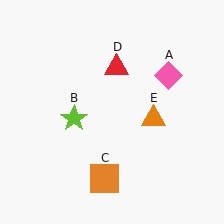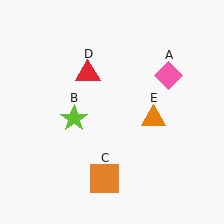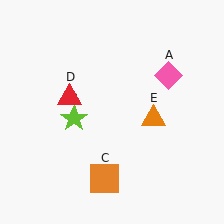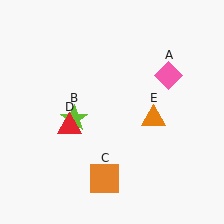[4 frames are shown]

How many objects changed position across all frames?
1 object changed position: red triangle (object D).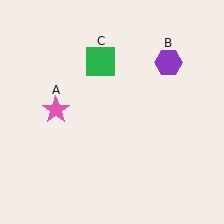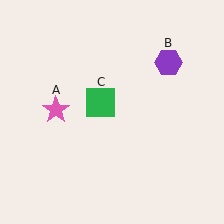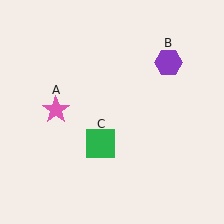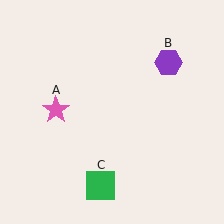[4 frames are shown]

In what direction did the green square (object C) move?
The green square (object C) moved down.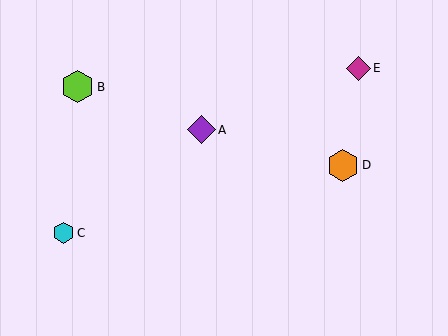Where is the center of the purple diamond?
The center of the purple diamond is at (201, 130).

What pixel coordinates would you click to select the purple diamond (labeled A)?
Click at (201, 130) to select the purple diamond A.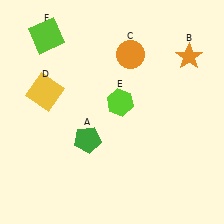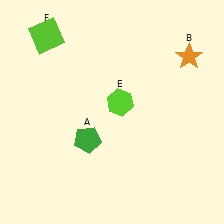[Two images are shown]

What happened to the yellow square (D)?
The yellow square (D) was removed in Image 2. It was in the top-left area of Image 1.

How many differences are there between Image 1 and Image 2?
There are 2 differences between the two images.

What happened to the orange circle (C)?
The orange circle (C) was removed in Image 2. It was in the top-right area of Image 1.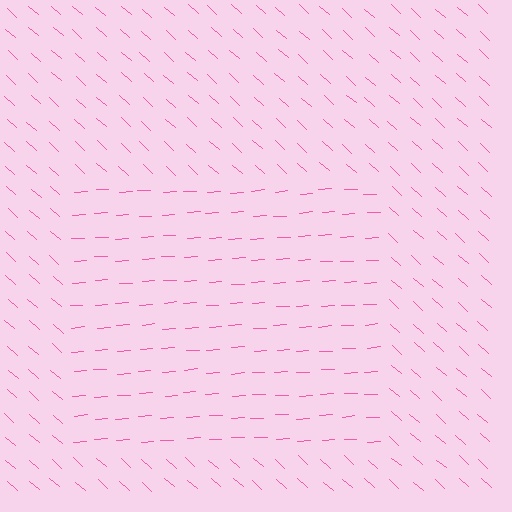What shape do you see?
I see a rectangle.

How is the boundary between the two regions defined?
The boundary is defined purely by a change in line orientation (approximately 45 degrees difference). All lines are the same color and thickness.